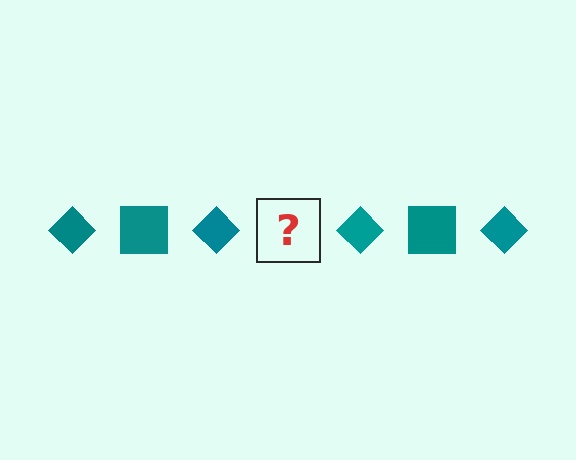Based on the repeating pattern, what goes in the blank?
The blank should be a teal square.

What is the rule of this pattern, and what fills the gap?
The rule is that the pattern cycles through diamond, square shapes in teal. The gap should be filled with a teal square.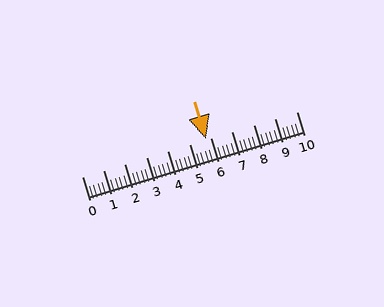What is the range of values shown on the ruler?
The ruler shows values from 0 to 10.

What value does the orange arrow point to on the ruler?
The orange arrow points to approximately 5.8.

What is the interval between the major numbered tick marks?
The major tick marks are spaced 1 units apart.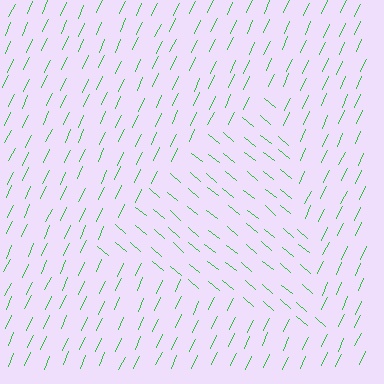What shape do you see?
I see a triangle.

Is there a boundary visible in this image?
Yes, there is a texture boundary formed by a change in line orientation.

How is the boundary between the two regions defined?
The boundary is defined purely by a change in line orientation (approximately 75 degrees difference). All lines are the same color and thickness.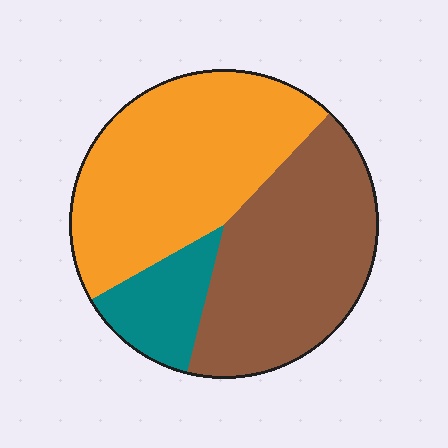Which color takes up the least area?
Teal, at roughly 15%.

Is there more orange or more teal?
Orange.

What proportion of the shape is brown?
Brown takes up between a third and a half of the shape.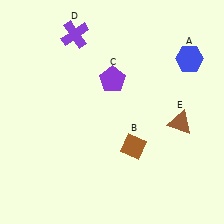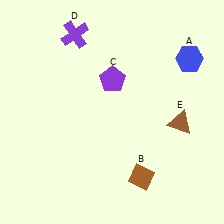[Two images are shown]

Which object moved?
The brown diamond (B) moved down.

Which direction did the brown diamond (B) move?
The brown diamond (B) moved down.